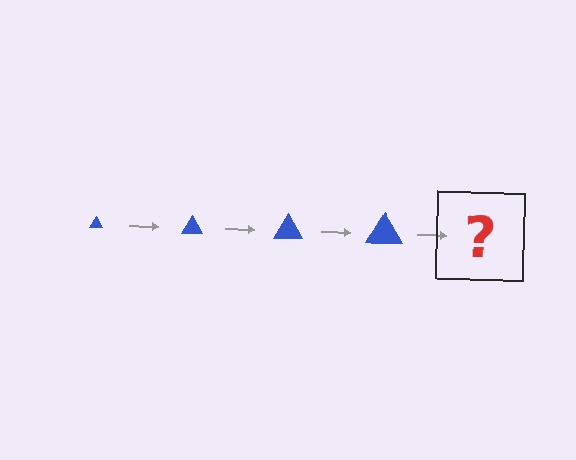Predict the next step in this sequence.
The next step is a blue triangle, larger than the previous one.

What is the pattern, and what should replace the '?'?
The pattern is that the triangle gets progressively larger each step. The '?' should be a blue triangle, larger than the previous one.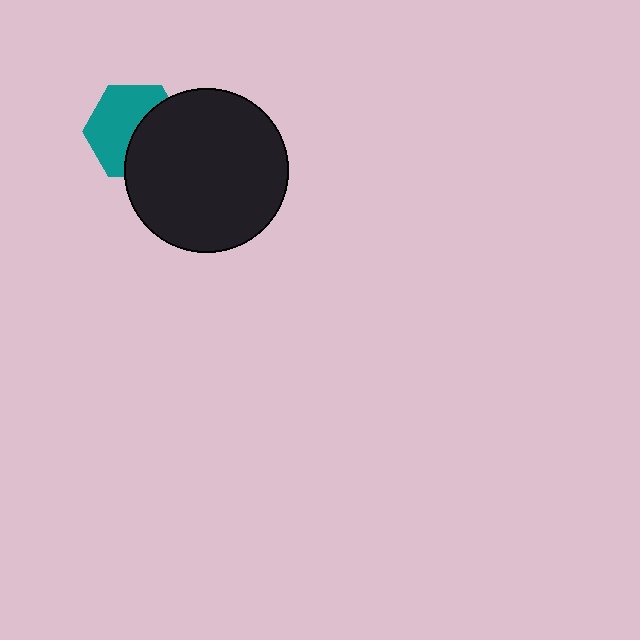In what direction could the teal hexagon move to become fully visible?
The teal hexagon could move left. That would shift it out from behind the black circle entirely.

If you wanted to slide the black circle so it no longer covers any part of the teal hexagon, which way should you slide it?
Slide it right — that is the most direct way to separate the two shapes.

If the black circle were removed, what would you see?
You would see the complete teal hexagon.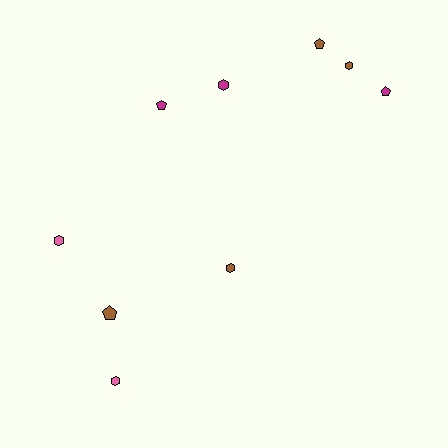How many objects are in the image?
There are 9 objects.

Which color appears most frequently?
Brown, with 4 objects.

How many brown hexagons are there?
There are 2 brown hexagons.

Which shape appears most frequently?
Hexagon, with 5 objects.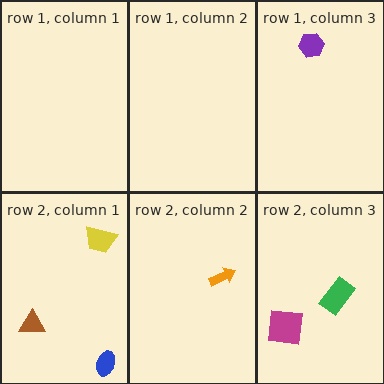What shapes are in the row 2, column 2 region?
The orange arrow.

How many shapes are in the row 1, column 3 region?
1.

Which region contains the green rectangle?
The row 2, column 3 region.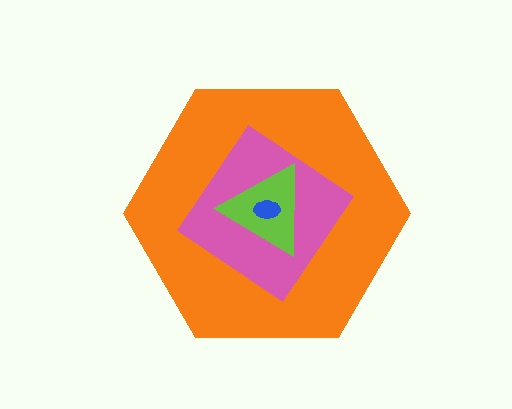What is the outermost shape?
The orange hexagon.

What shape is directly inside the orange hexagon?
The pink diamond.